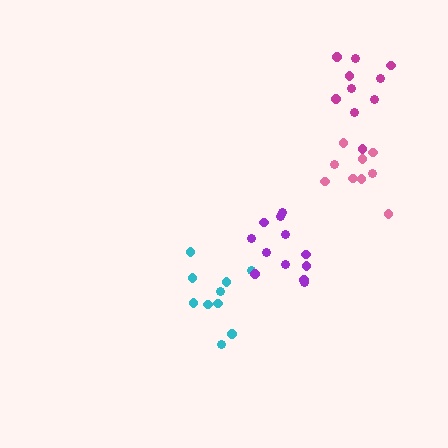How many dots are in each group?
Group 1: 10 dots, Group 2: 9 dots, Group 3: 10 dots, Group 4: 12 dots (41 total).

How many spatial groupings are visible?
There are 4 spatial groupings.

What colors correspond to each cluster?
The clusters are colored: magenta, pink, cyan, purple.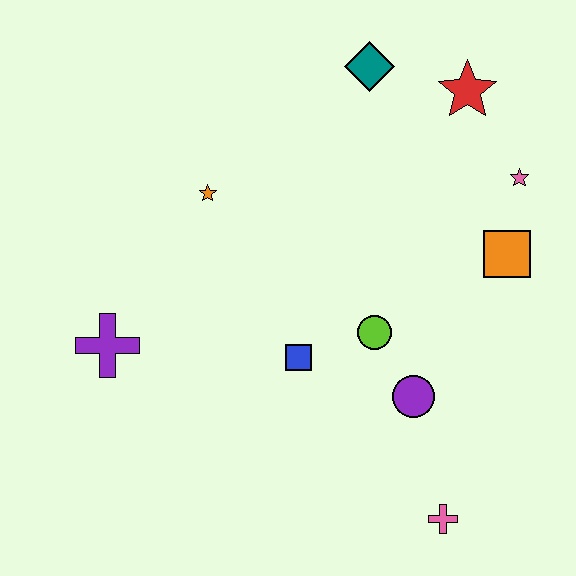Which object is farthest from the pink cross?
The teal diamond is farthest from the pink cross.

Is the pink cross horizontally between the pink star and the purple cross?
Yes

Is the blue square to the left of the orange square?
Yes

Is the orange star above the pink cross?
Yes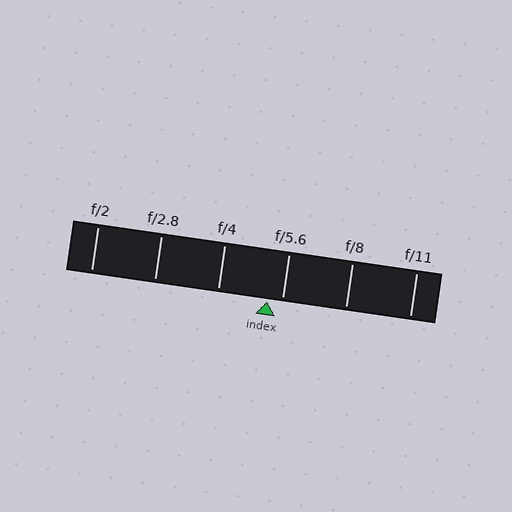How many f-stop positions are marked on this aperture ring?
There are 6 f-stop positions marked.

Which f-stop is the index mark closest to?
The index mark is closest to f/5.6.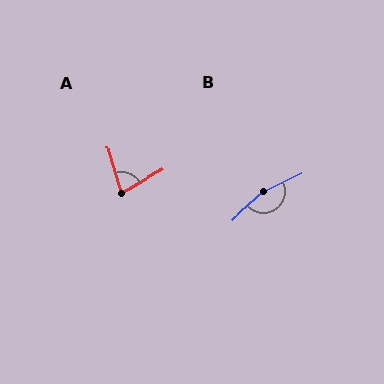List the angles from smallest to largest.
A (77°), B (163°).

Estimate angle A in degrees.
Approximately 77 degrees.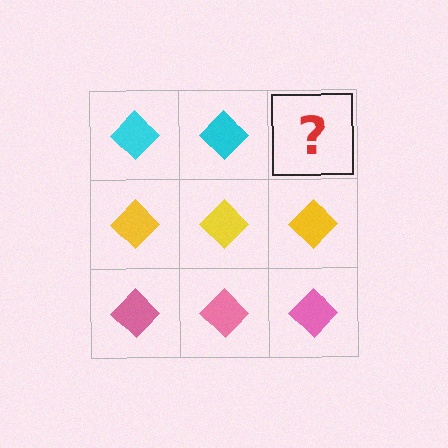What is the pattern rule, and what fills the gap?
The rule is that each row has a consistent color. The gap should be filled with a cyan diamond.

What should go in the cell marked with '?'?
The missing cell should contain a cyan diamond.